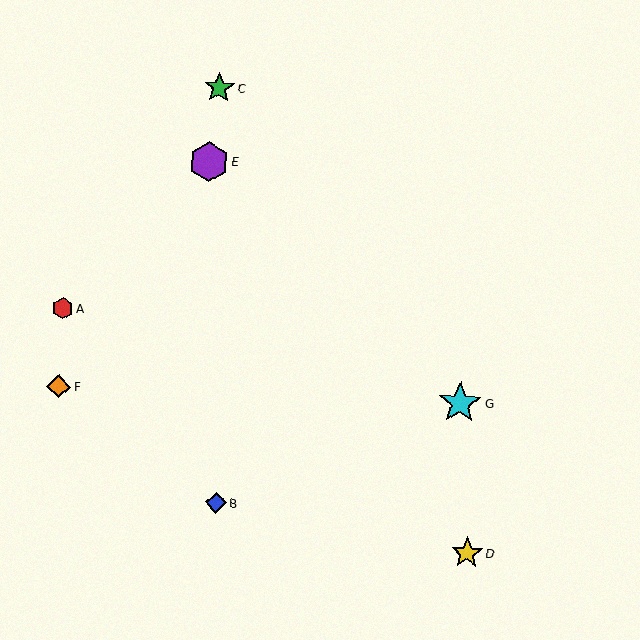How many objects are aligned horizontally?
2 objects (F, G) are aligned horizontally.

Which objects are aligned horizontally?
Objects F, G are aligned horizontally.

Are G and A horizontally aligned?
No, G is at y≈403 and A is at y≈308.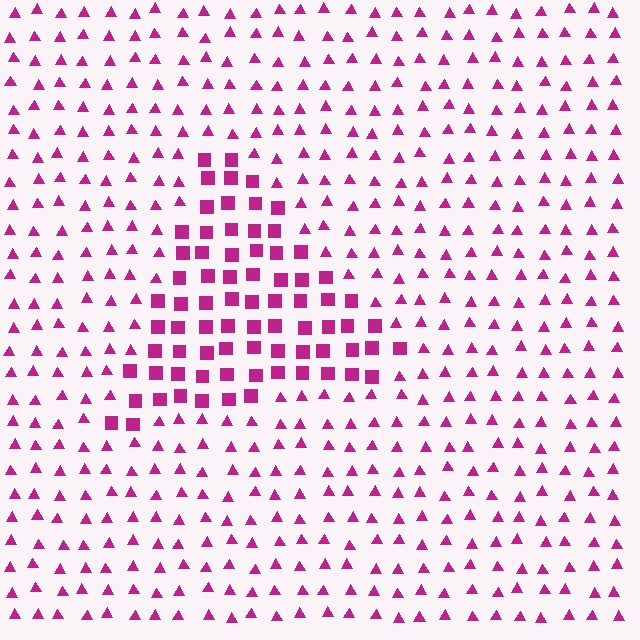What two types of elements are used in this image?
The image uses squares inside the triangle region and triangles outside it.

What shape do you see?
I see a triangle.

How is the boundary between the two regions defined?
The boundary is defined by a change in element shape: squares inside vs. triangles outside. All elements share the same color and spacing.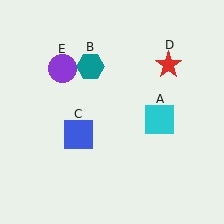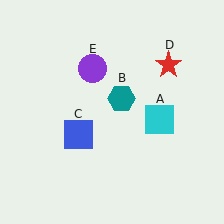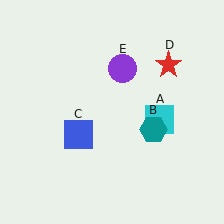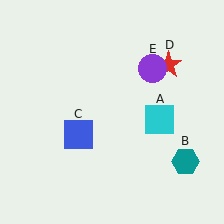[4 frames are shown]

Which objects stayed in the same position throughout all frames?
Cyan square (object A) and blue square (object C) and red star (object D) remained stationary.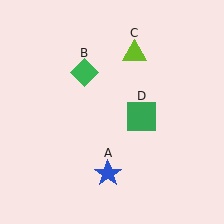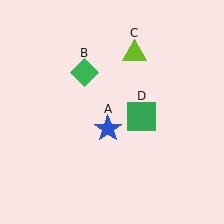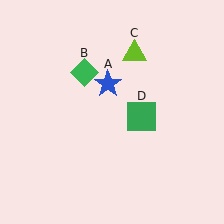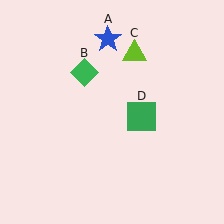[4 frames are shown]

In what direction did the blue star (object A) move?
The blue star (object A) moved up.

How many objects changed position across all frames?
1 object changed position: blue star (object A).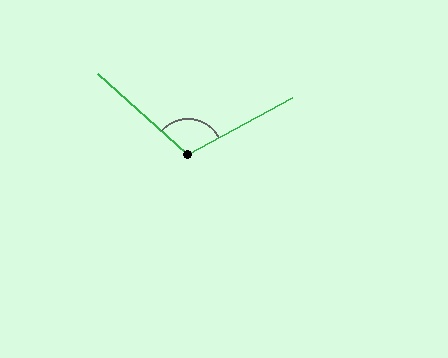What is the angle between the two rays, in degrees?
Approximately 109 degrees.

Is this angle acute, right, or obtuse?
It is obtuse.